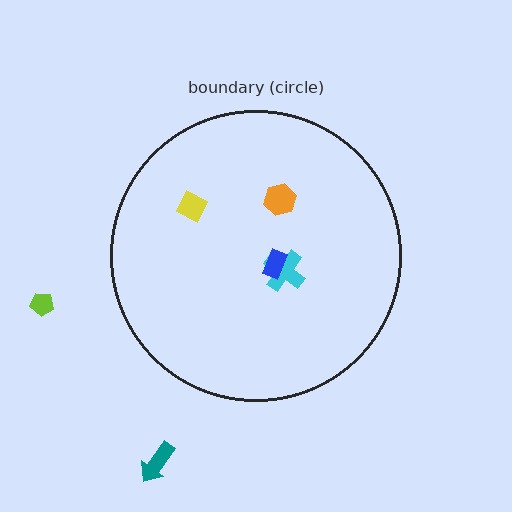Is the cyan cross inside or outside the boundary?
Inside.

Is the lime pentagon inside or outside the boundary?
Outside.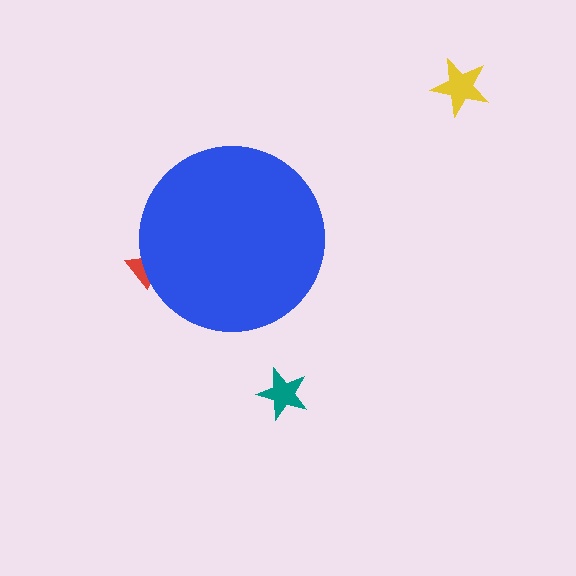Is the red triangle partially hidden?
Yes, the red triangle is partially hidden behind the blue circle.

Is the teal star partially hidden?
No, the teal star is fully visible.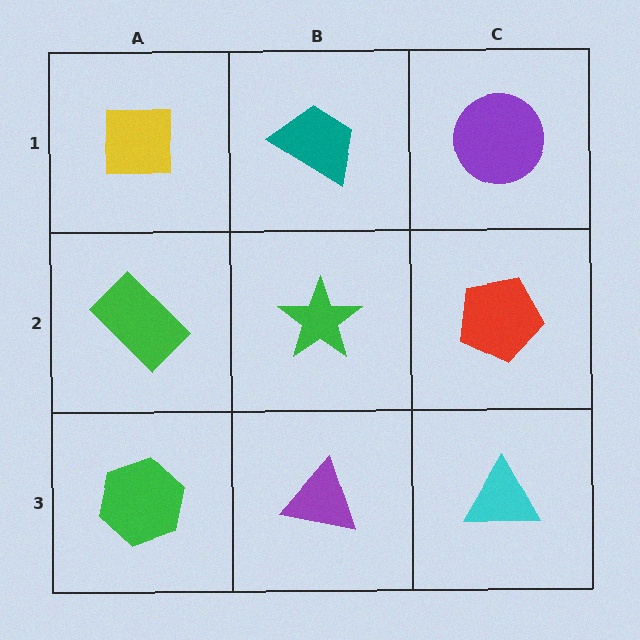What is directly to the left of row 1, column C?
A teal trapezoid.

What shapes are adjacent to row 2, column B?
A teal trapezoid (row 1, column B), a purple triangle (row 3, column B), a green rectangle (row 2, column A), a red pentagon (row 2, column C).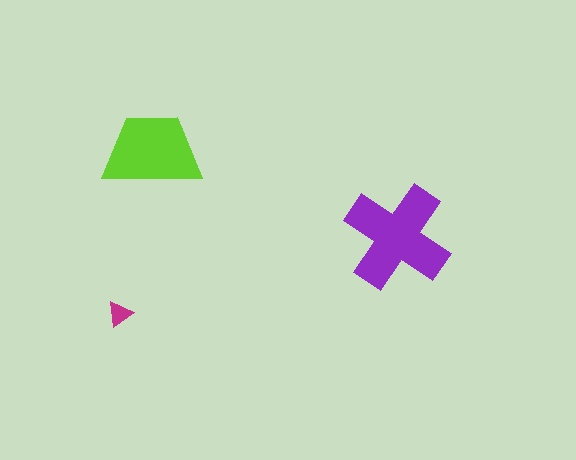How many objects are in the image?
There are 3 objects in the image.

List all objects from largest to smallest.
The purple cross, the lime trapezoid, the magenta triangle.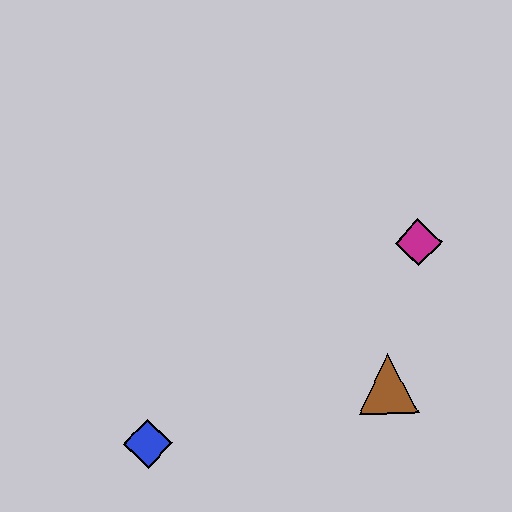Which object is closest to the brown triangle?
The magenta diamond is closest to the brown triangle.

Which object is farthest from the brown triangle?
The blue diamond is farthest from the brown triangle.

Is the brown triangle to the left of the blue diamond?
No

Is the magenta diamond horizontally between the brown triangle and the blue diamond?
No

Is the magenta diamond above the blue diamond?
Yes